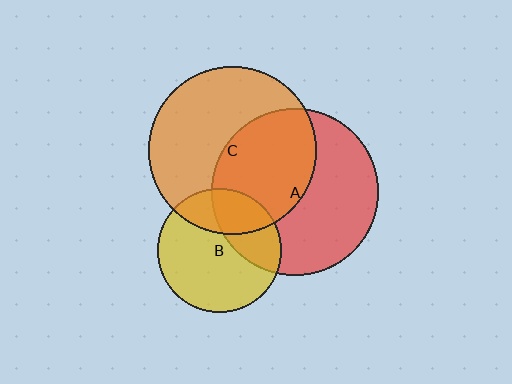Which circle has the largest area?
Circle C (orange).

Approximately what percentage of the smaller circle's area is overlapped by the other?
Approximately 45%.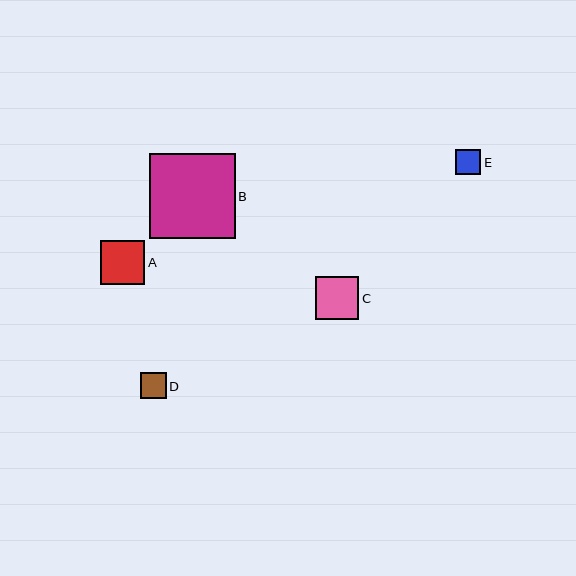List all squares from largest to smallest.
From largest to smallest: B, A, C, D, E.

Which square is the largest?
Square B is the largest with a size of approximately 85 pixels.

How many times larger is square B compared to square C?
Square B is approximately 2.0 times the size of square C.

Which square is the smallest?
Square E is the smallest with a size of approximately 25 pixels.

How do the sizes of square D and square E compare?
Square D and square E are approximately the same size.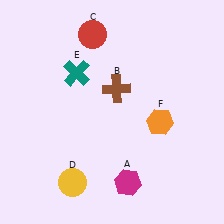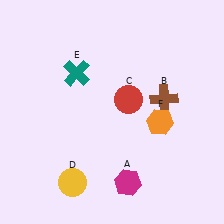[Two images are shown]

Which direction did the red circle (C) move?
The red circle (C) moved down.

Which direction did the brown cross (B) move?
The brown cross (B) moved right.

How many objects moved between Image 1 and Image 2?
2 objects moved between the two images.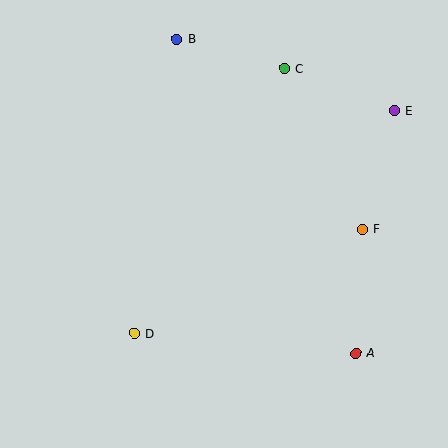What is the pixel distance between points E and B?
The distance between E and B is 229 pixels.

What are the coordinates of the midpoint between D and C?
The midpoint between D and C is at (209, 201).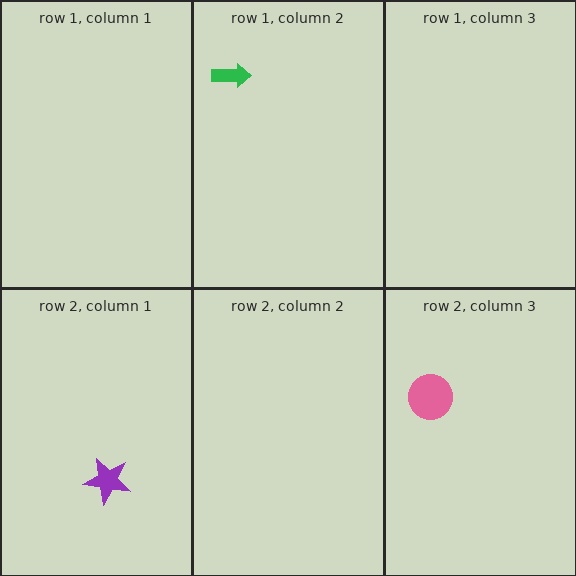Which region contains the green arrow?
The row 1, column 2 region.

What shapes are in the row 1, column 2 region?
The green arrow.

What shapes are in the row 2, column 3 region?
The pink circle.